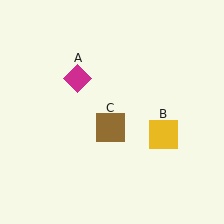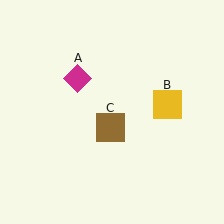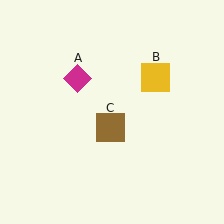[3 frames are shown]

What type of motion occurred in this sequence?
The yellow square (object B) rotated counterclockwise around the center of the scene.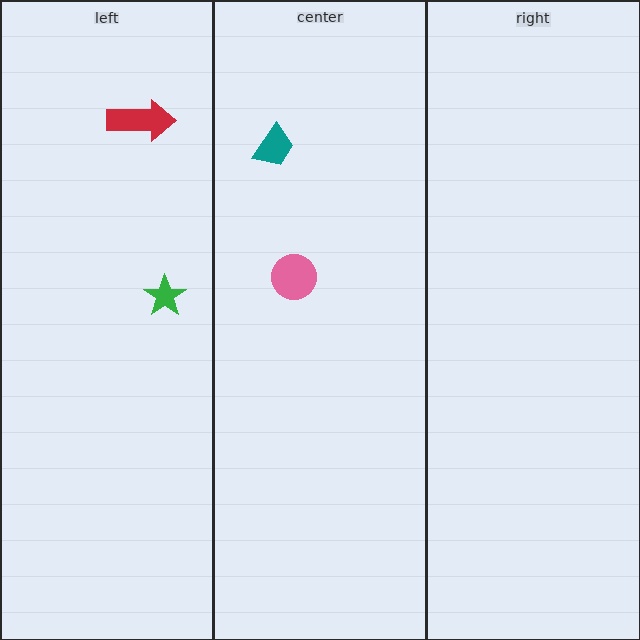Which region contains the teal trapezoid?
The center region.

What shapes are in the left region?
The green star, the red arrow.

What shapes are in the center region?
The teal trapezoid, the pink circle.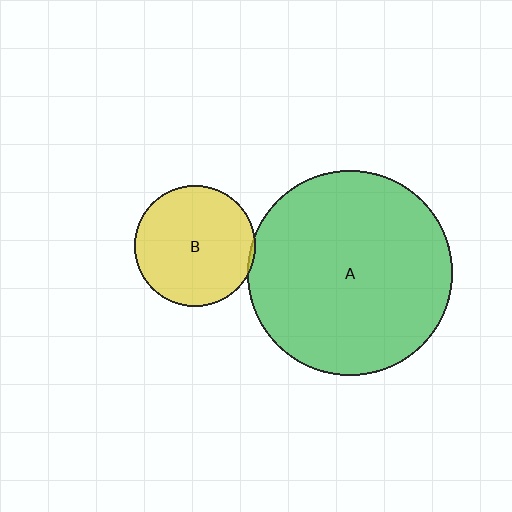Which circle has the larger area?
Circle A (green).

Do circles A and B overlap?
Yes.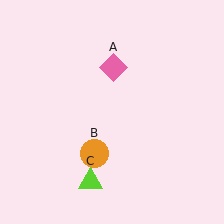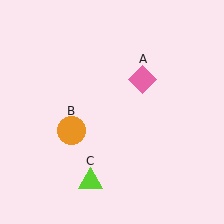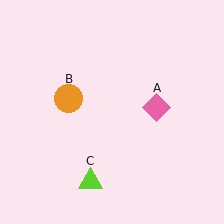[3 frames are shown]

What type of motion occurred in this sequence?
The pink diamond (object A), orange circle (object B) rotated clockwise around the center of the scene.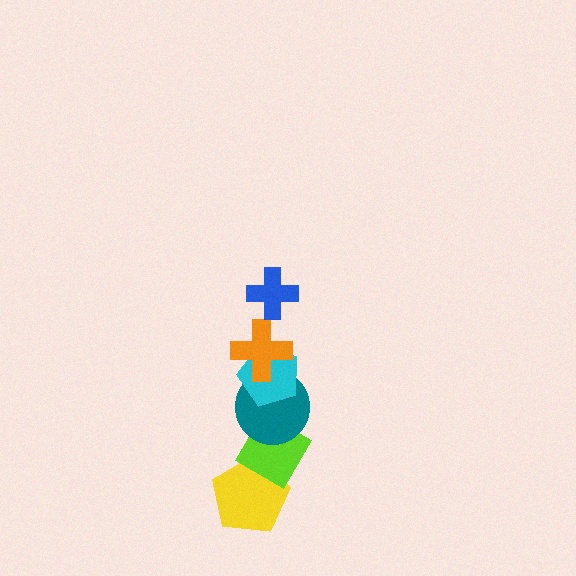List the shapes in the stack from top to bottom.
From top to bottom: the blue cross, the orange cross, the cyan pentagon, the teal circle, the lime diamond, the yellow pentagon.